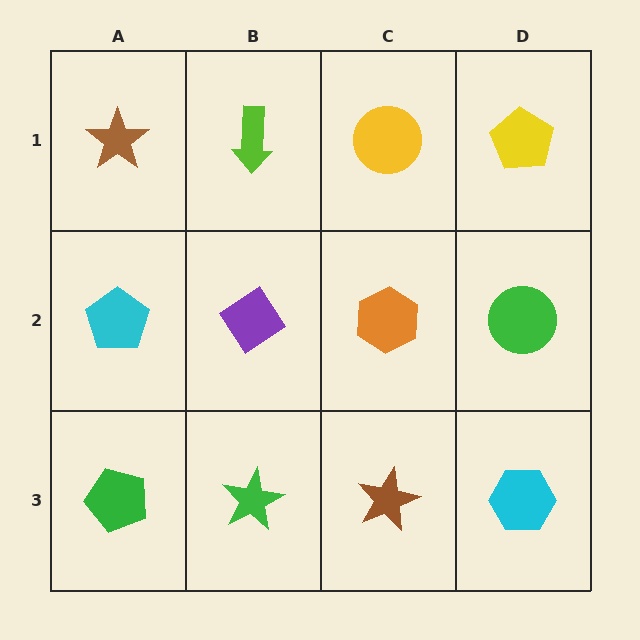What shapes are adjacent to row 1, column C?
An orange hexagon (row 2, column C), a lime arrow (row 1, column B), a yellow pentagon (row 1, column D).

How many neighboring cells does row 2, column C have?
4.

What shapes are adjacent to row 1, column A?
A cyan pentagon (row 2, column A), a lime arrow (row 1, column B).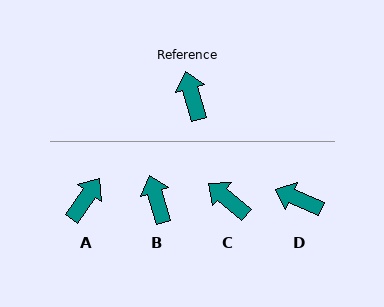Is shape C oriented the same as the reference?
No, it is off by about 34 degrees.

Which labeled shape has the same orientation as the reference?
B.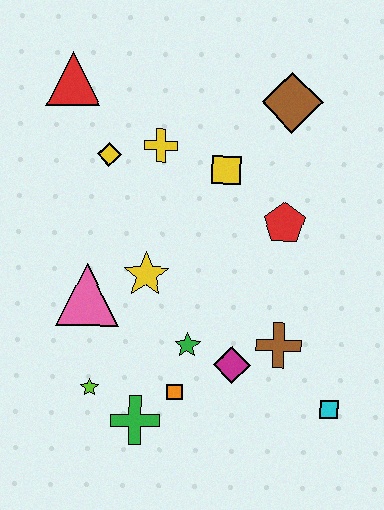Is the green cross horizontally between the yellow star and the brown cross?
No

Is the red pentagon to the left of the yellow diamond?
No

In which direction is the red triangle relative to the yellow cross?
The red triangle is to the left of the yellow cross.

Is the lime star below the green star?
Yes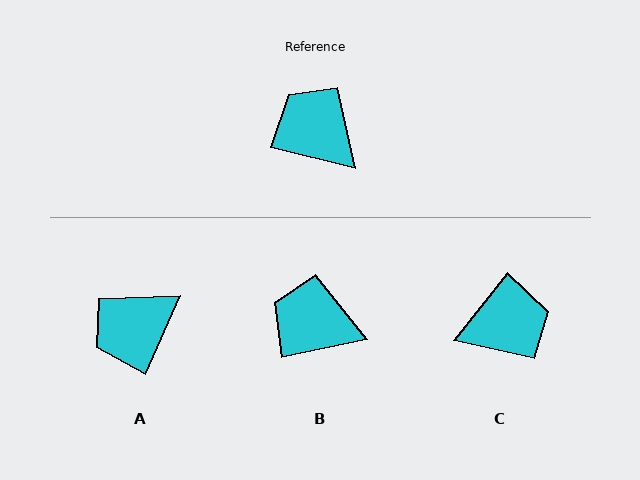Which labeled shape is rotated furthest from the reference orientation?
C, about 115 degrees away.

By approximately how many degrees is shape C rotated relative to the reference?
Approximately 115 degrees clockwise.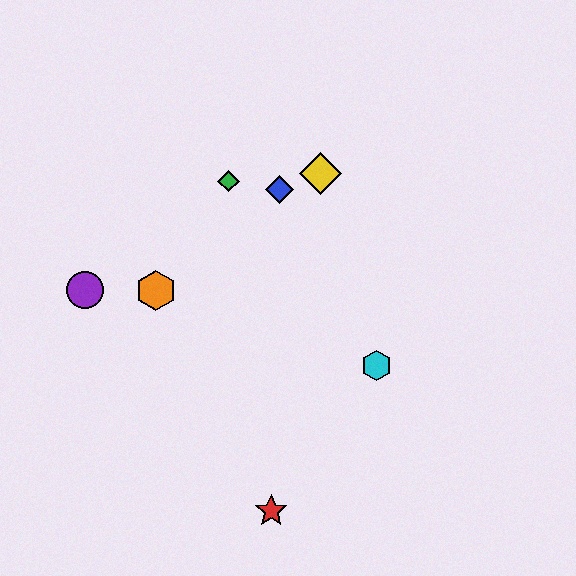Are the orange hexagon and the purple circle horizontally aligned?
Yes, both are at y≈290.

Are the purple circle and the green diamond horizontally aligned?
No, the purple circle is at y≈290 and the green diamond is at y≈181.